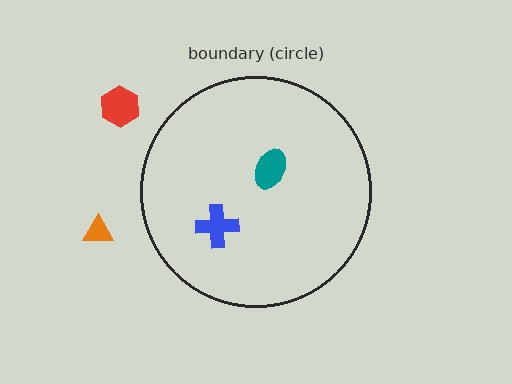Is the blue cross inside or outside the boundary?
Inside.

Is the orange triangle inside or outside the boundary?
Outside.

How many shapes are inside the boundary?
2 inside, 2 outside.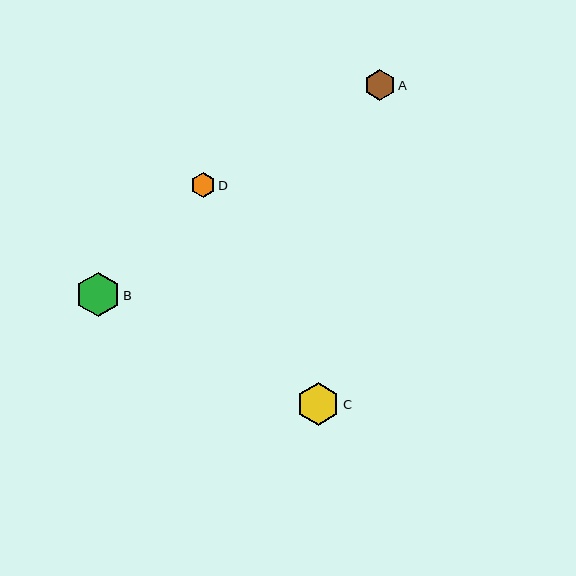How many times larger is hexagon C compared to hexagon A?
Hexagon C is approximately 1.4 times the size of hexagon A.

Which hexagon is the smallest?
Hexagon D is the smallest with a size of approximately 24 pixels.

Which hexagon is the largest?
Hexagon B is the largest with a size of approximately 45 pixels.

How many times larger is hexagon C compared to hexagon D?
Hexagon C is approximately 1.8 times the size of hexagon D.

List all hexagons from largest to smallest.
From largest to smallest: B, C, A, D.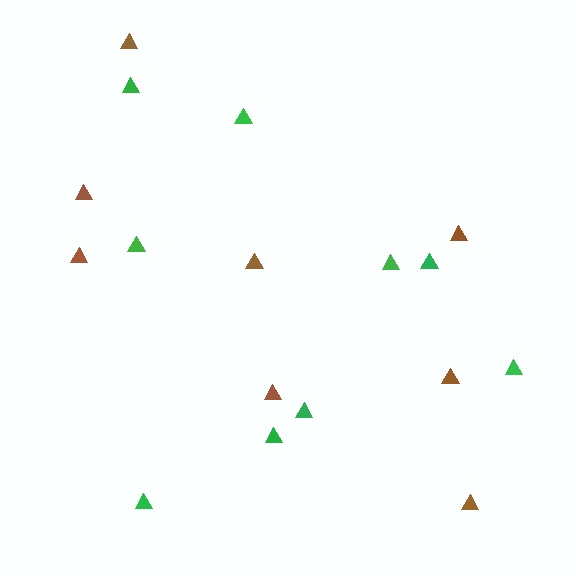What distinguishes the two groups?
There are 2 groups: one group of green triangles (9) and one group of brown triangles (8).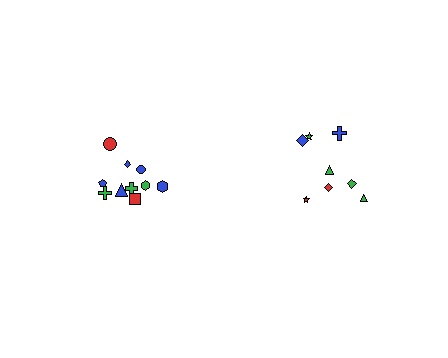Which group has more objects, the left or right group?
The left group.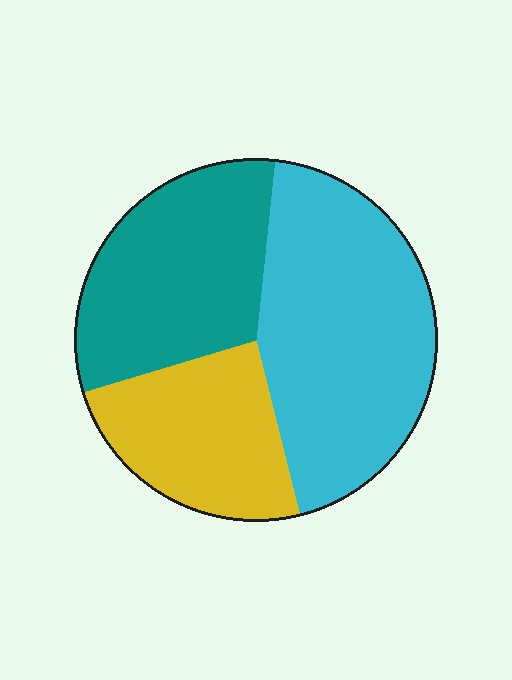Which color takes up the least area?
Yellow, at roughly 25%.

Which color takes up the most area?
Cyan, at roughly 45%.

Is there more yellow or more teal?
Teal.